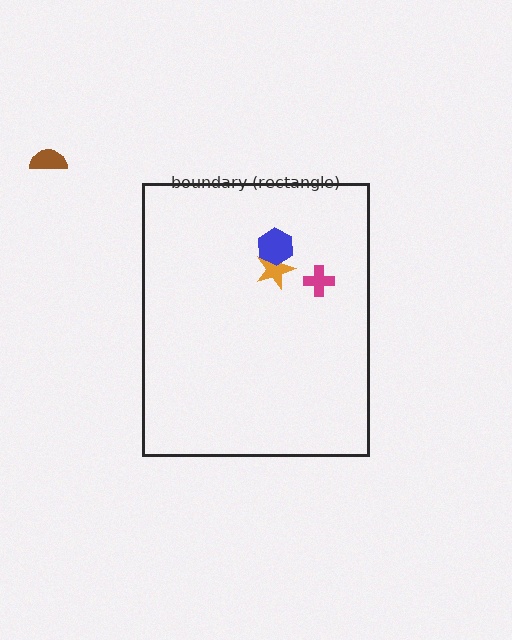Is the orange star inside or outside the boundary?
Inside.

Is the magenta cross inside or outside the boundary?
Inside.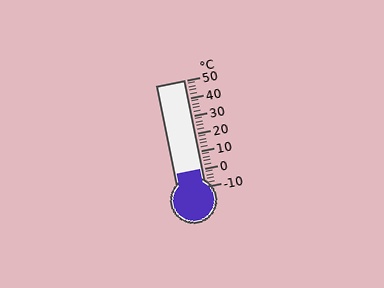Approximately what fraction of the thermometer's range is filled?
The thermometer is filled to approximately 15% of its range.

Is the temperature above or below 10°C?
The temperature is below 10°C.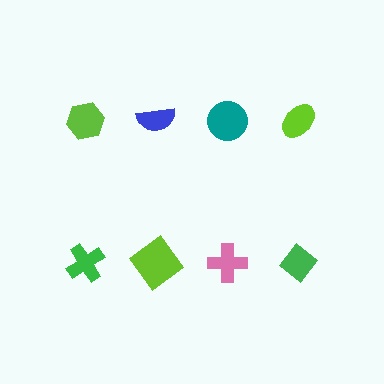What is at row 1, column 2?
A blue semicircle.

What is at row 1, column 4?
A lime ellipse.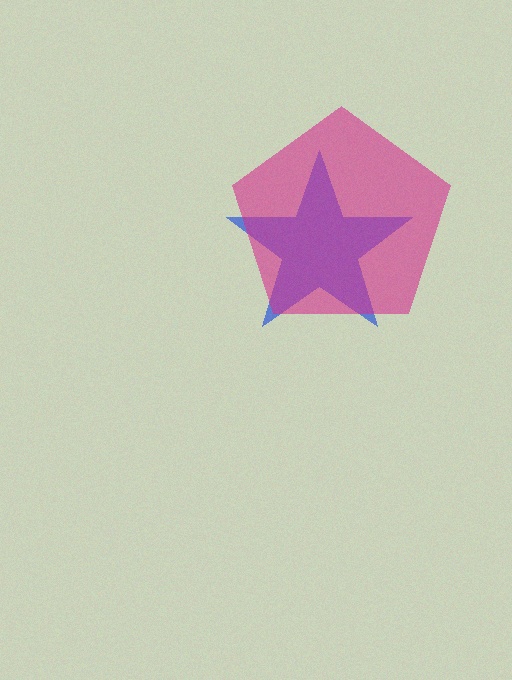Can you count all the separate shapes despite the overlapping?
Yes, there are 2 separate shapes.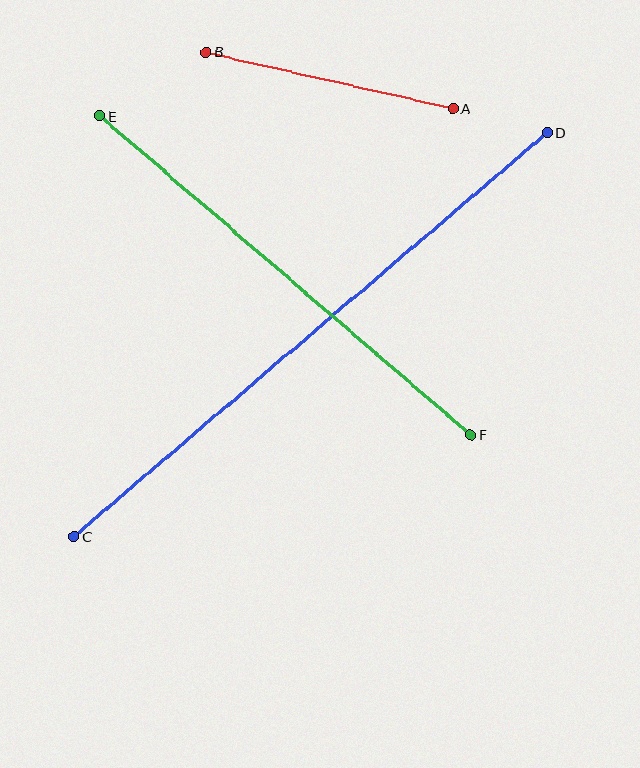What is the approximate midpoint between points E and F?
The midpoint is at approximately (286, 275) pixels.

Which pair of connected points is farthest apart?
Points C and D are farthest apart.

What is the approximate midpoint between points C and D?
The midpoint is at approximately (311, 335) pixels.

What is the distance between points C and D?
The distance is approximately 622 pixels.